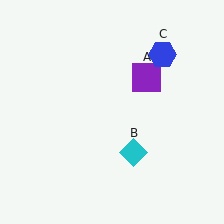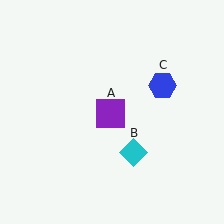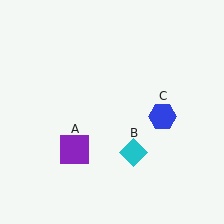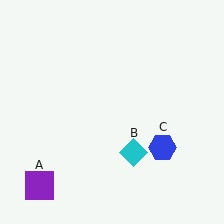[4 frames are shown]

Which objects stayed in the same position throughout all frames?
Cyan diamond (object B) remained stationary.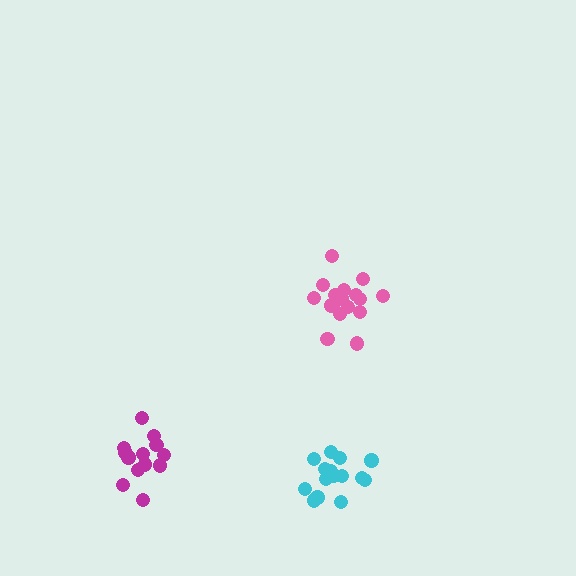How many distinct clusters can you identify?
There are 3 distinct clusters.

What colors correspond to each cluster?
The clusters are colored: pink, magenta, cyan.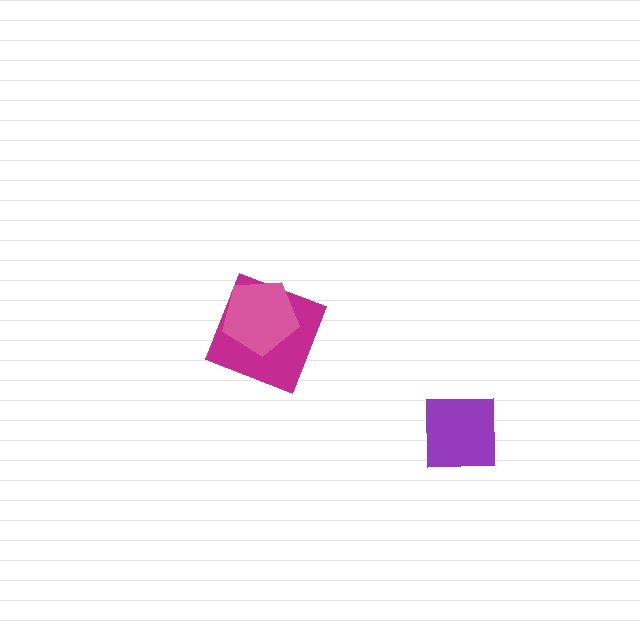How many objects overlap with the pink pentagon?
1 object overlaps with the pink pentagon.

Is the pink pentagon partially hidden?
No, no other shape covers it.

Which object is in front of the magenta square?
The pink pentagon is in front of the magenta square.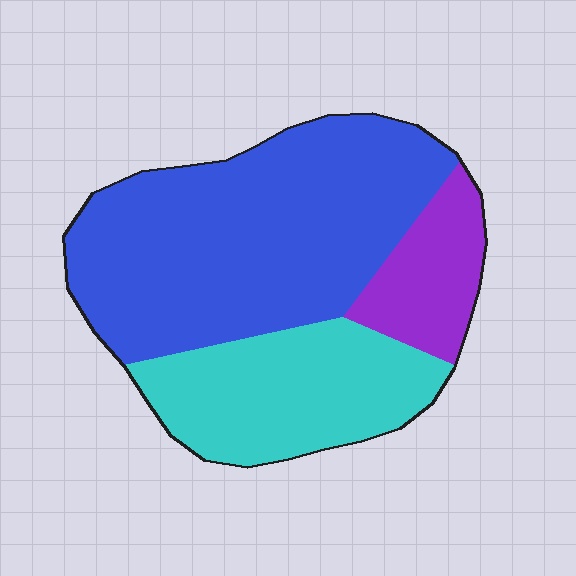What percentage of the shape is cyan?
Cyan covers 29% of the shape.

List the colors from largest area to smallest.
From largest to smallest: blue, cyan, purple.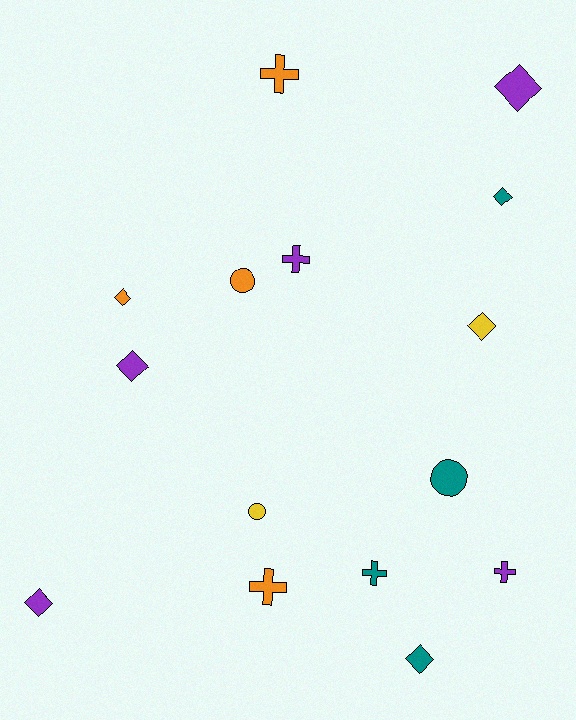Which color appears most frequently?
Purple, with 5 objects.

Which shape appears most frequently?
Diamond, with 7 objects.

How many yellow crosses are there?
There are no yellow crosses.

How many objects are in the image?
There are 15 objects.